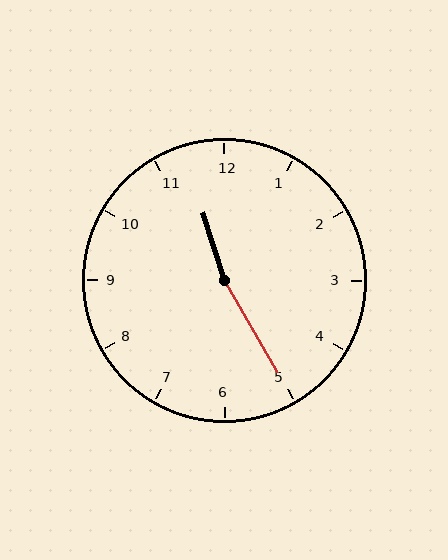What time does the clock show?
11:25.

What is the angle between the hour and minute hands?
Approximately 168 degrees.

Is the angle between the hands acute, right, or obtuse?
It is obtuse.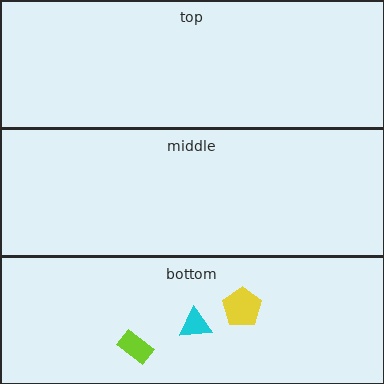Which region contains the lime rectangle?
The bottom region.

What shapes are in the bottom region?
The yellow pentagon, the cyan triangle, the lime rectangle.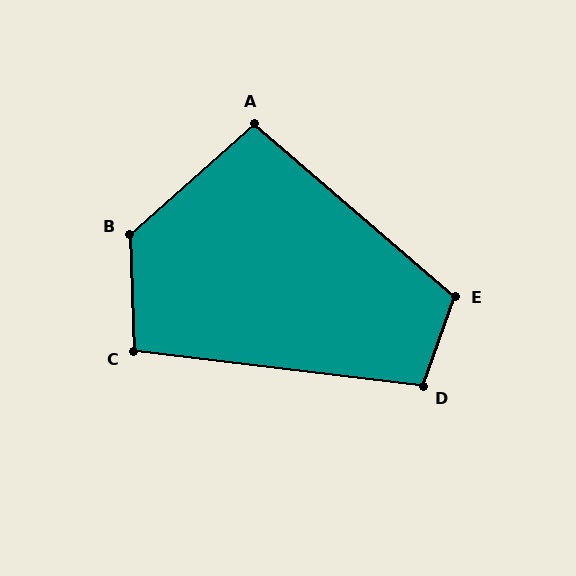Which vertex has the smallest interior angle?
A, at approximately 98 degrees.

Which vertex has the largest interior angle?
B, at approximately 130 degrees.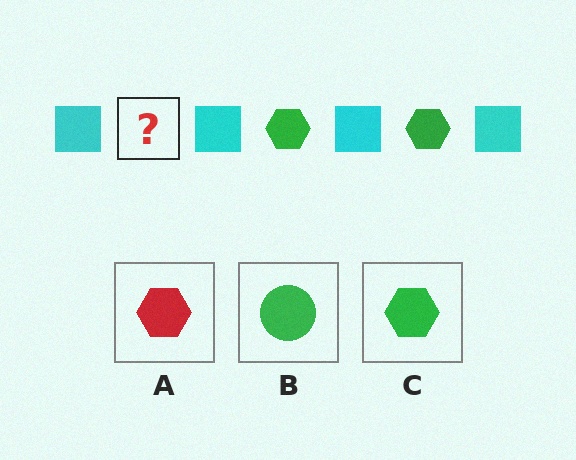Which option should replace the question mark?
Option C.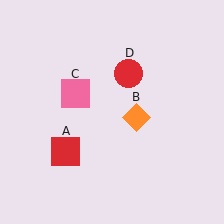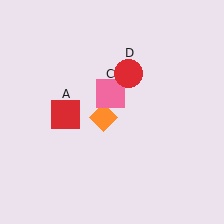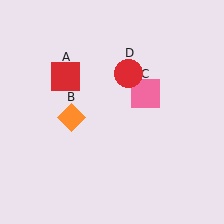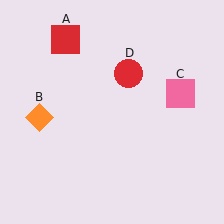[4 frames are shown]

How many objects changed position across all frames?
3 objects changed position: red square (object A), orange diamond (object B), pink square (object C).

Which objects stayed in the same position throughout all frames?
Red circle (object D) remained stationary.